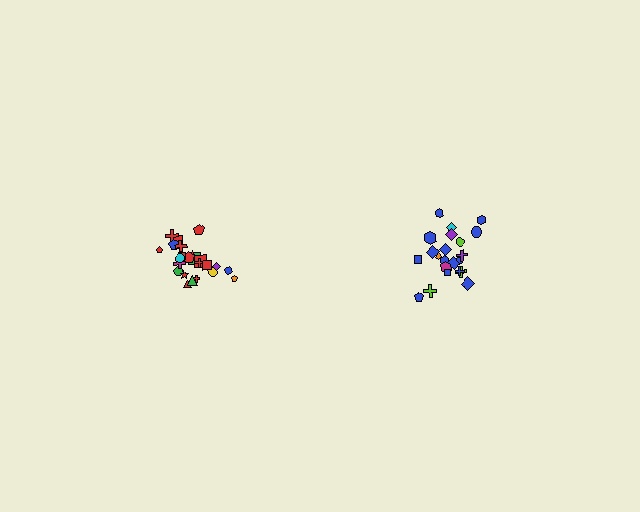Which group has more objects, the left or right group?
The left group.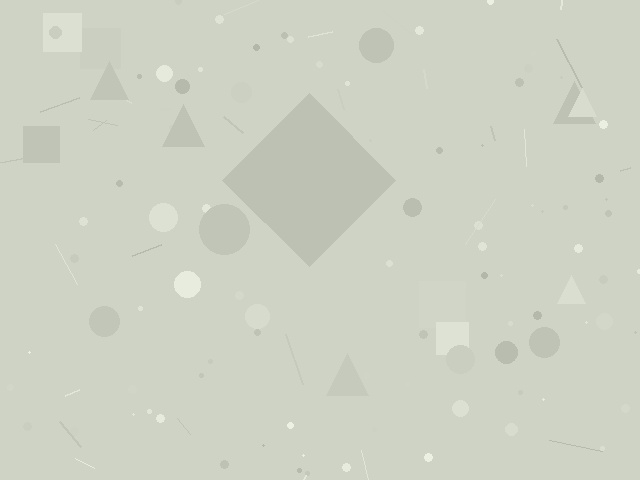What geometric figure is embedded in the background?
A diamond is embedded in the background.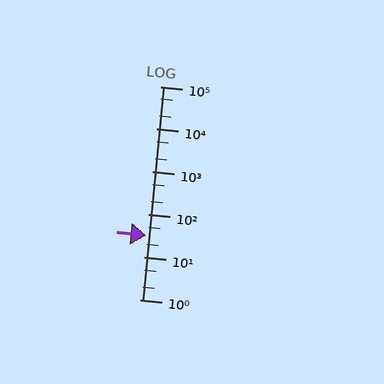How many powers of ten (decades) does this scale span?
The scale spans 5 decades, from 1 to 100000.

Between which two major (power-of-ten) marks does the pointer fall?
The pointer is between 10 and 100.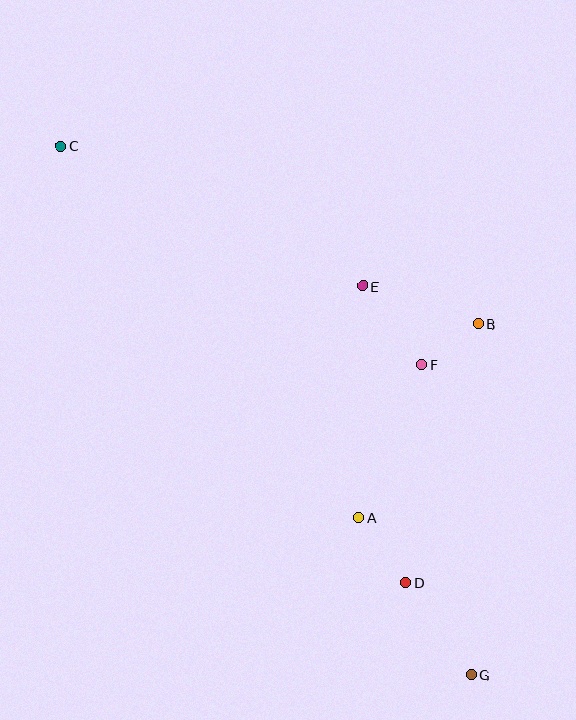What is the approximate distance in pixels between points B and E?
The distance between B and E is approximately 122 pixels.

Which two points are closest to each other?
Points B and F are closest to each other.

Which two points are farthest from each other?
Points C and G are farthest from each other.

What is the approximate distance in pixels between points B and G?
The distance between B and G is approximately 351 pixels.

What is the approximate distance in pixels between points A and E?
The distance between A and E is approximately 231 pixels.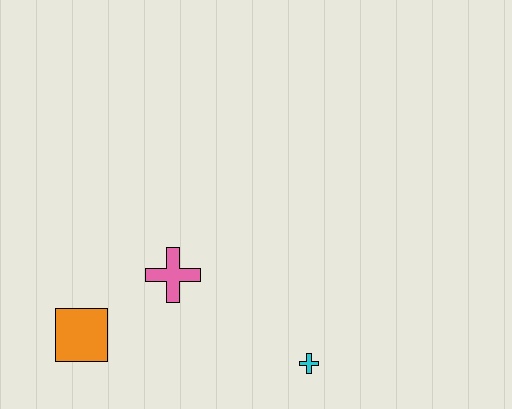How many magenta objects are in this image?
There are no magenta objects.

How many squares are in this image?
There is 1 square.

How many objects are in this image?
There are 3 objects.